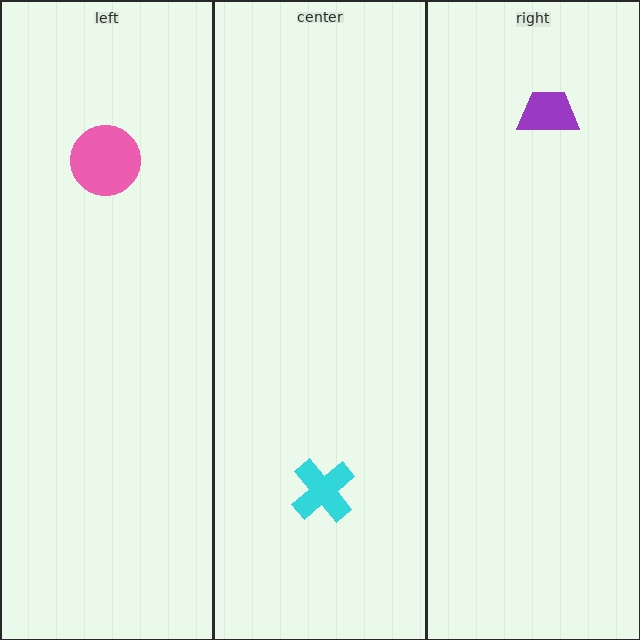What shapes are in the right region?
The purple trapezoid.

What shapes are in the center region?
The cyan cross.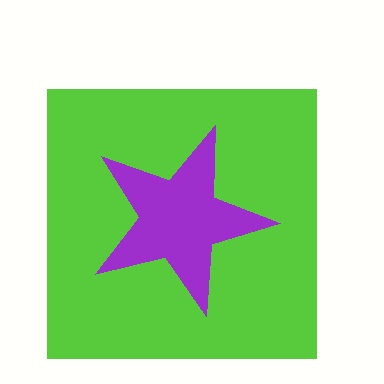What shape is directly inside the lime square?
The purple star.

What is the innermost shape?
The purple star.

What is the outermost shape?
The lime square.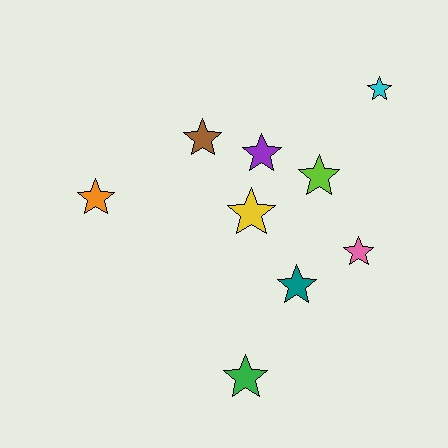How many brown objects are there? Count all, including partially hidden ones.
There is 1 brown object.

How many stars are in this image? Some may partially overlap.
There are 9 stars.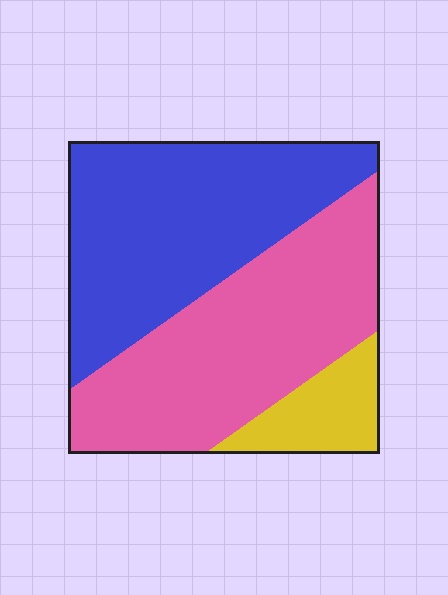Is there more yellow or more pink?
Pink.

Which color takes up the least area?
Yellow, at roughly 10%.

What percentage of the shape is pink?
Pink covers 44% of the shape.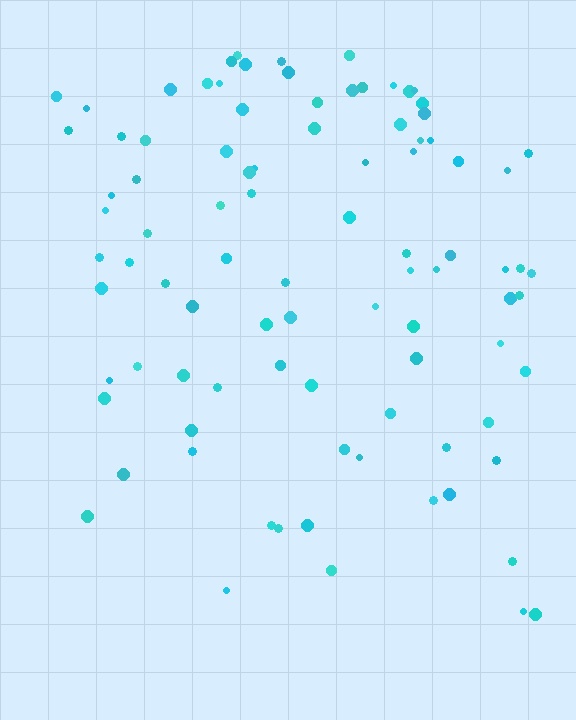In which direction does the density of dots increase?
From bottom to top, with the top side densest.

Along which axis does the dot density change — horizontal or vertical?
Vertical.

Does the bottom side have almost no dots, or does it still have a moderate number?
Still a moderate number, just noticeably fewer than the top.